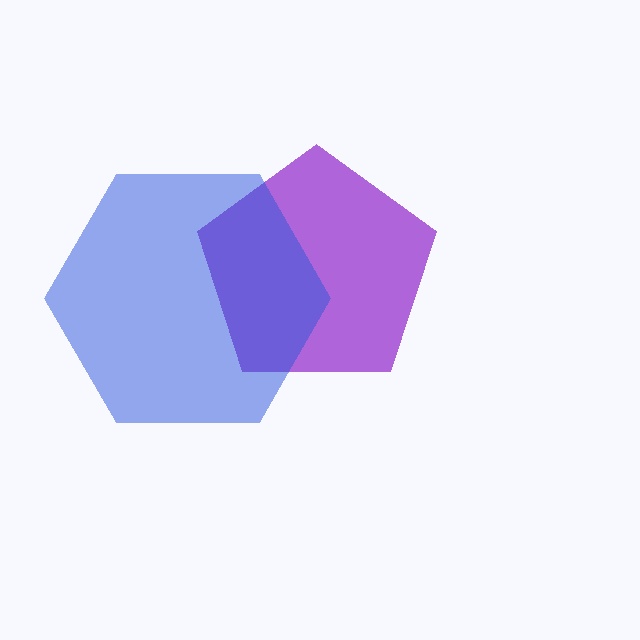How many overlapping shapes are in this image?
There are 2 overlapping shapes in the image.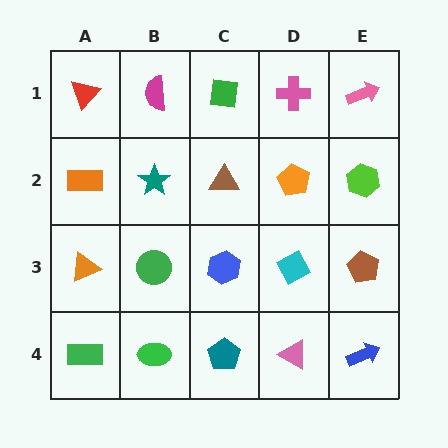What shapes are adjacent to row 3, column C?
A brown triangle (row 2, column C), a teal pentagon (row 4, column C), a green circle (row 3, column B), a cyan diamond (row 3, column D).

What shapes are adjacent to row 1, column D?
An orange pentagon (row 2, column D), a green square (row 1, column C), a pink arrow (row 1, column E).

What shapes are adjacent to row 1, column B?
A teal star (row 2, column B), a red triangle (row 1, column A), a green square (row 1, column C).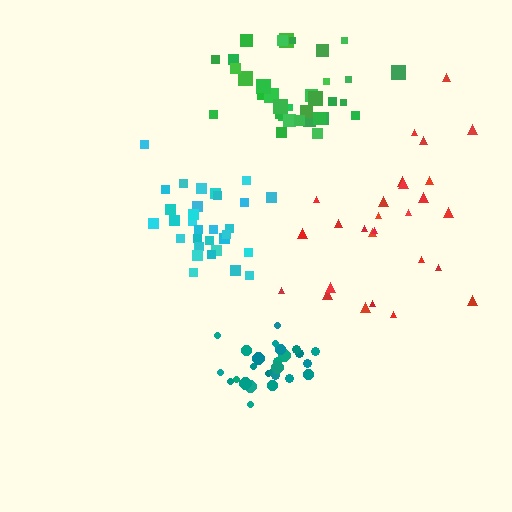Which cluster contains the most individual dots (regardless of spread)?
Green (34).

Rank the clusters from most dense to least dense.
teal, cyan, green, red.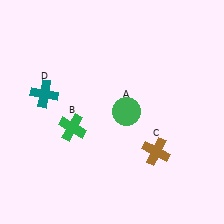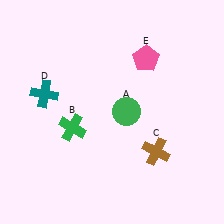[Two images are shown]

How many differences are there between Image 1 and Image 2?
There is 1 difference between the two images.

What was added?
A pink pentagon (E) was added in Image 2.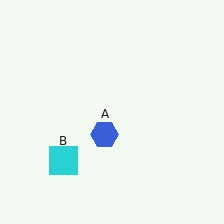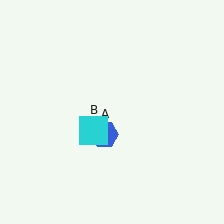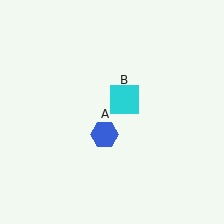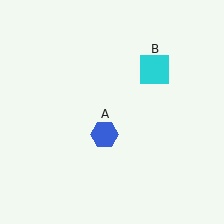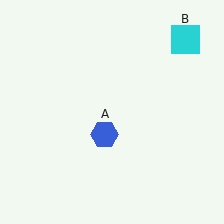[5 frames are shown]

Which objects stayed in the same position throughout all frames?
Blue hexagon (object A) remained stationary.